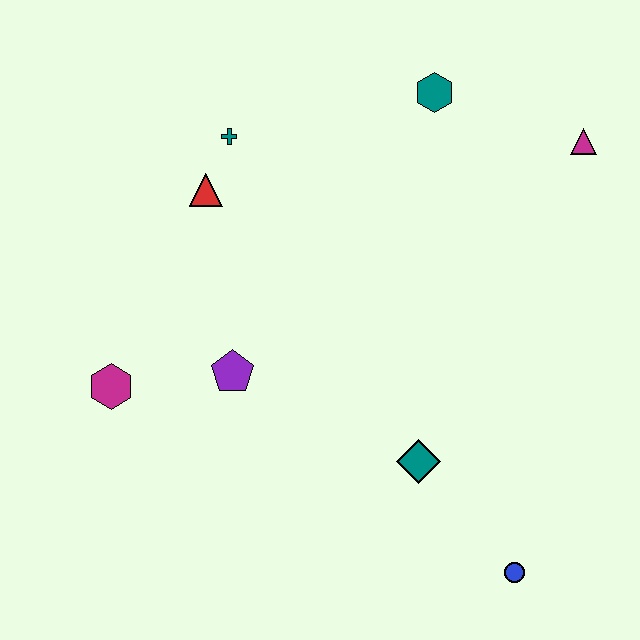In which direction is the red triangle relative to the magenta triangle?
The red triangle is to the left of the magenta triangle.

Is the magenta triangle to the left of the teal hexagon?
No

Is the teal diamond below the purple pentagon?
Yes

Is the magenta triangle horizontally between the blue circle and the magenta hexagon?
No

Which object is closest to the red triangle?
The teal cross is closest to the red triangle.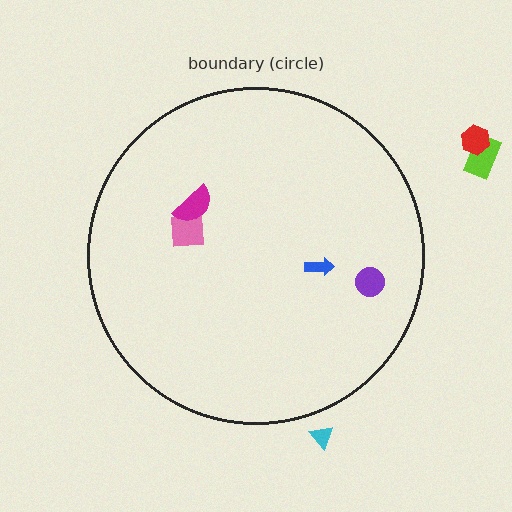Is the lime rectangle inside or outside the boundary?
Outside.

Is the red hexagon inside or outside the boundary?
Outside.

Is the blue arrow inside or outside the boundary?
Inside.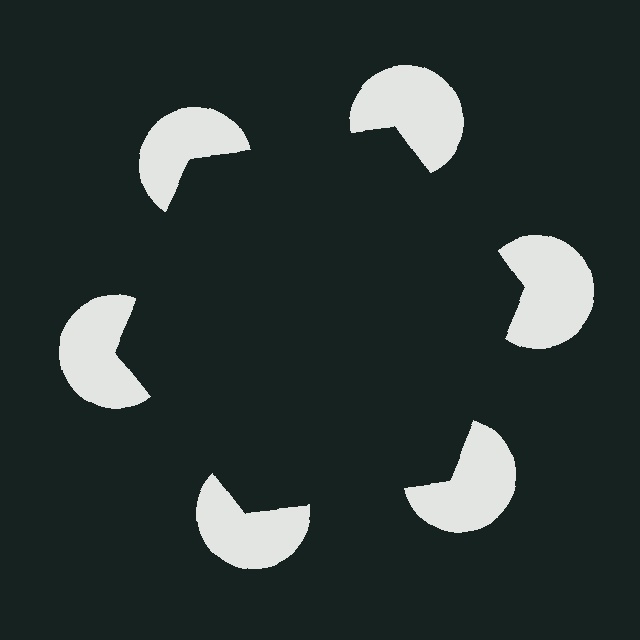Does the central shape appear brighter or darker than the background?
It typically appears slightly darker than the background, even though no actual brightness change is drawn.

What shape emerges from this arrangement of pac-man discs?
An illusory hexagon — its edges are inferred from the aligned wedge cuts in the pac-man discs, not physically drawn.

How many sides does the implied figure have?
6 sides.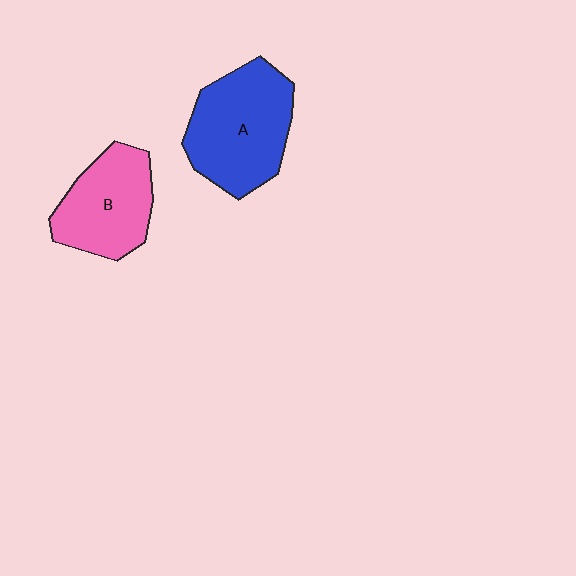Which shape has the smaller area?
Shape B (pink).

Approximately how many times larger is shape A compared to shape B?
Approximately 1.3 times.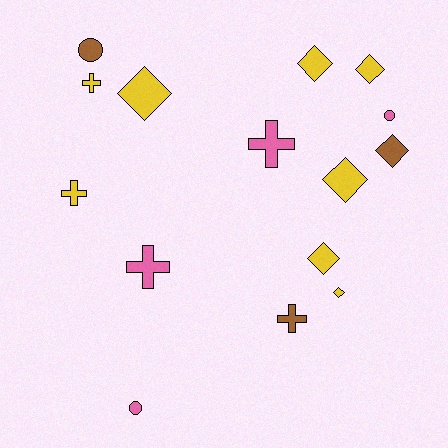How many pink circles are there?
There are 2 pink circles.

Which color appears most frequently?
Yellow, with 8 objects.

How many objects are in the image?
There are 15 objects.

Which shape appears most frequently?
Diamond, with 7 objects.